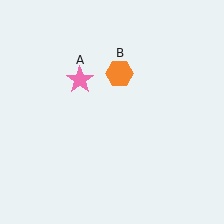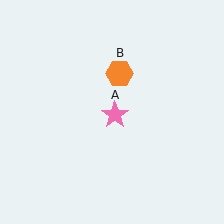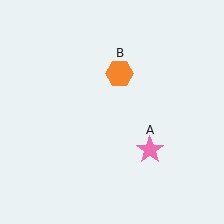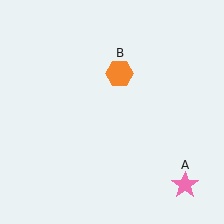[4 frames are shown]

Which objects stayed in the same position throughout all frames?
Orange hexagon (object B) remained stationary.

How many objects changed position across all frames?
1 object changed position: pink star (object A).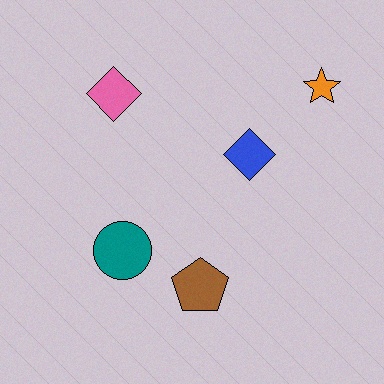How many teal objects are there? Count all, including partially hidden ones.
There is 1 teal object.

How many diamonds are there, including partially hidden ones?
There are 2 diamonds.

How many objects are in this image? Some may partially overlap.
There are 5 objects.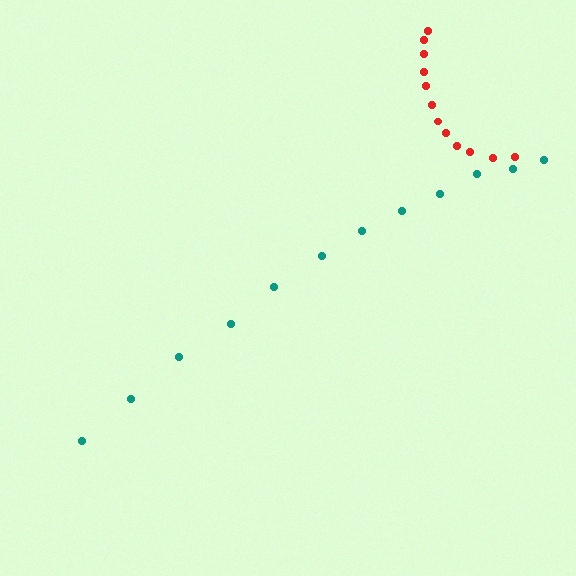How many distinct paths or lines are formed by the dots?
There are 2 distinct paths.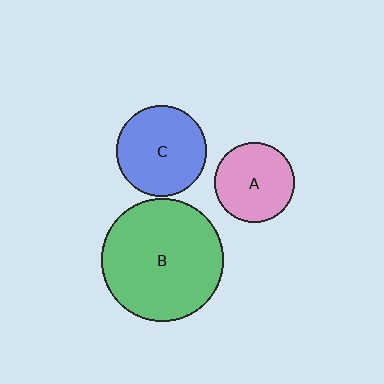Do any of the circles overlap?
No, none of the circles overlap.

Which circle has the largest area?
Circle B (green).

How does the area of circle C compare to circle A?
Approximately 1.3 times.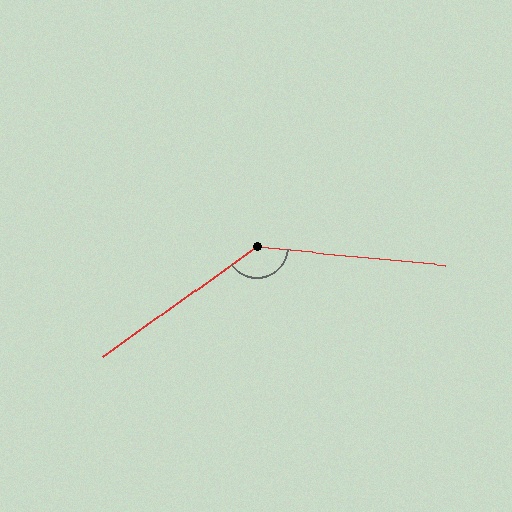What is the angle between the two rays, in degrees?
Approximately 139 degrees.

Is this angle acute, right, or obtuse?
It is obtuse.